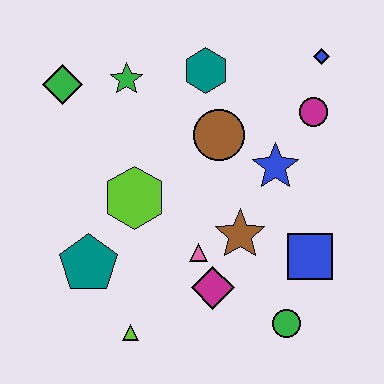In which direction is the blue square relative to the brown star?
The blue square is to the right of the brown star.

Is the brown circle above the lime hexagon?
Yes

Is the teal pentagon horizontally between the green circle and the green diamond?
Yes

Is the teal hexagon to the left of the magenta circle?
Yes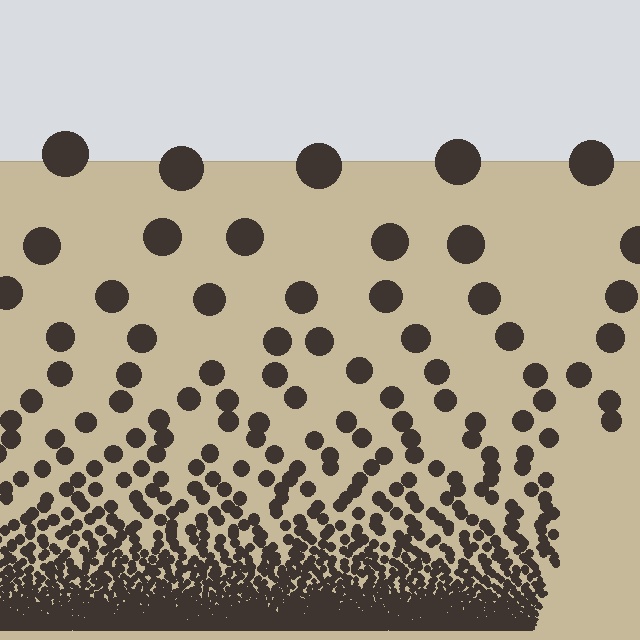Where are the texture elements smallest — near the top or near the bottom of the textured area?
Near the bottom.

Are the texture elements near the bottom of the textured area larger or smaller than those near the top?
Smaller. The gradient is inverted — elements near the bottom are smaller and denser.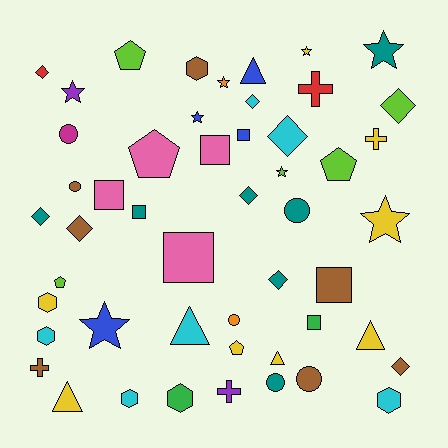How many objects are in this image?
There are 50 objects.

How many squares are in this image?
There are 7 squares.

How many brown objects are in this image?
There are 7 brown objects.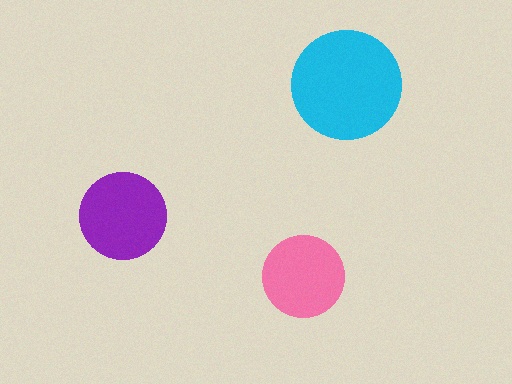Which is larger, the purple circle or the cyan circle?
The cyan one.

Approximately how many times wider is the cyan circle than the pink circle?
About 1.5 times wider.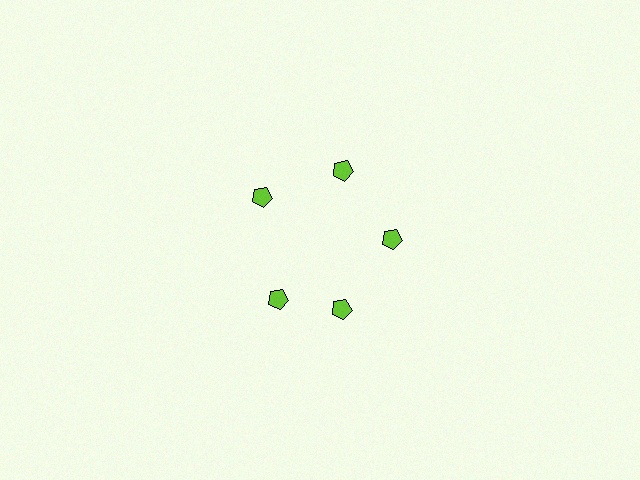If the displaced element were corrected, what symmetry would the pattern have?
It would have 5-fold rotational symmetry — the pattern would map onto itself every 72 degrees.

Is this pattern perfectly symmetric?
No. The 5 lime pentagons are arranged in a ring, but one element near the 8 o'clock position is rotated out of alignment along the ring, breaking the 5-fold rotational symmetry.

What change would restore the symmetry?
The symmetry would be restored by rotating it back into even spacing with its neighbors so that all 5 pentagons sit at equal angles and equal distance from the center.